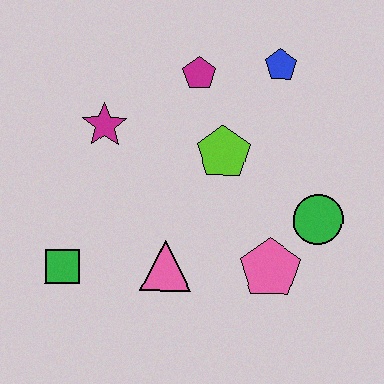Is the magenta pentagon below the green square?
No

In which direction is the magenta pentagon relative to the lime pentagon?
The magenta pentagon is above the lime pentagon.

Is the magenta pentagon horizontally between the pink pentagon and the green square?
Yes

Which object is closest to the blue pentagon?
The magenta pentagon is closest to the blue pentagon.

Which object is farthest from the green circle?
The green square is farthest from the green circle.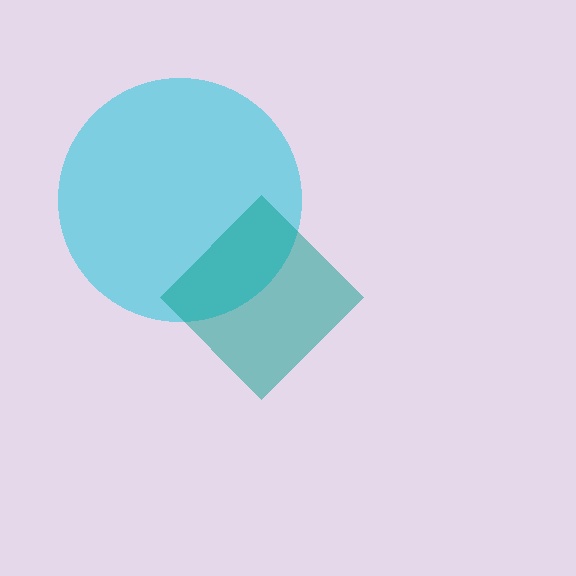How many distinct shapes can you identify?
There are 2 distinct shapes: a cyan circle, a teal diamond.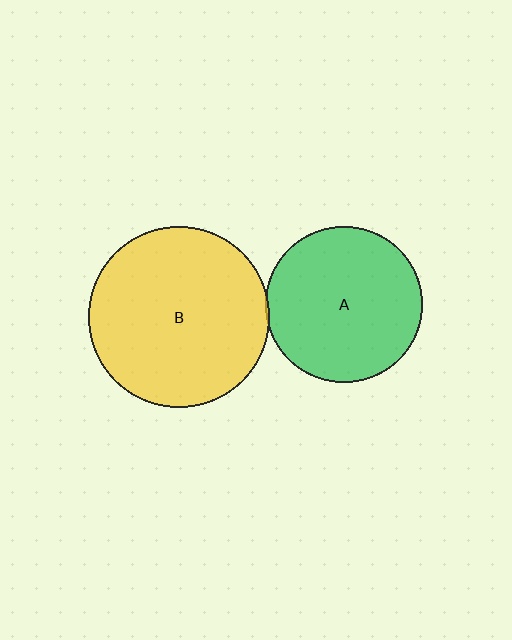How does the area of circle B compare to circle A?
Approximately 1.3 times.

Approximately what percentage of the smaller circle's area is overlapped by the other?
Approximately 5%.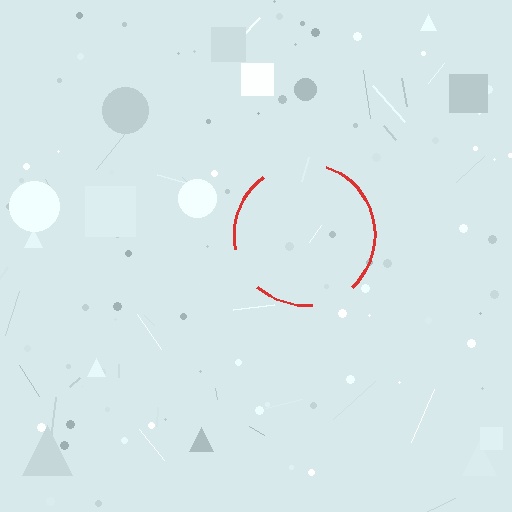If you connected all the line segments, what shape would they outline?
They would outline a circle.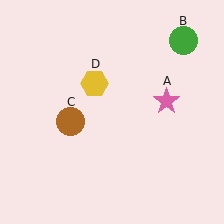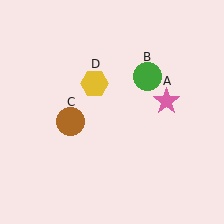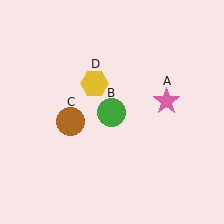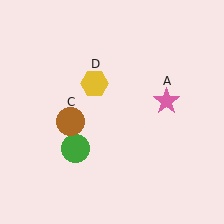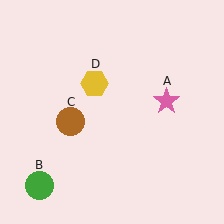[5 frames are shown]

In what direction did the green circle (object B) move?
The green circle (object B) moved down and to the left.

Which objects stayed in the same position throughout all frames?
Pink star (object A) and brown circle (object C) and yellow hexagon (object D) remained stationary.